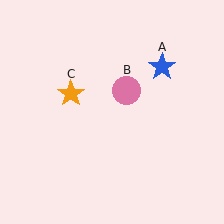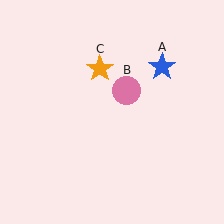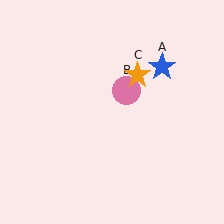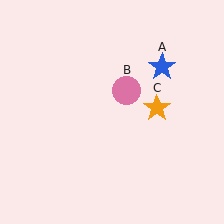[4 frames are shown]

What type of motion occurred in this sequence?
The orange star (object C) rotated clockwise around the center of the scene.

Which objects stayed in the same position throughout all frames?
Blue star (object A) and pink circle (object B) remained stationary.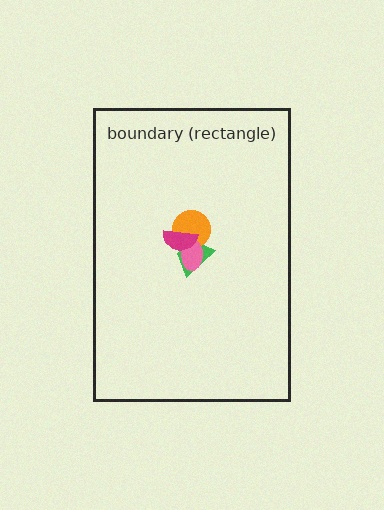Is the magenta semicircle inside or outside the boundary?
Inside.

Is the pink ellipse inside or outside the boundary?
Inside.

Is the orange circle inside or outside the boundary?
Inside.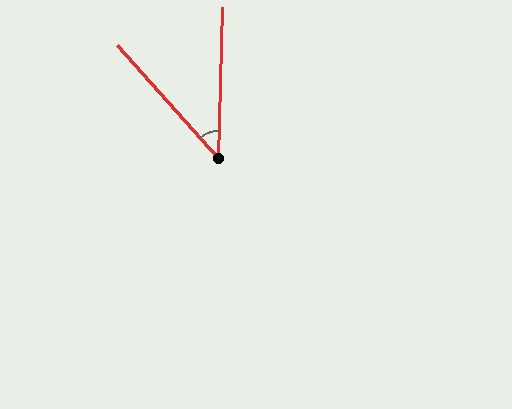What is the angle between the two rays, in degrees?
Approximately 43 degrees.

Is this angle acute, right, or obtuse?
It is acute.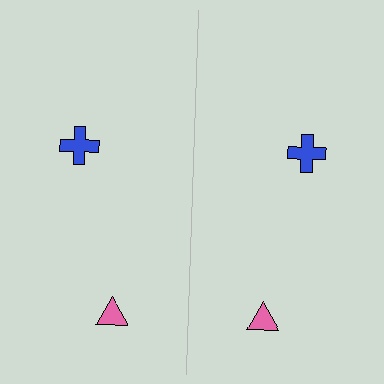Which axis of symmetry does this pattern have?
The pattern has a vertical axis of symmetry running through the center of the image.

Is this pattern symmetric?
Yes, this pattern has bilateral (reflection) symmetry.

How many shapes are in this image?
There are 4 shapes in this image.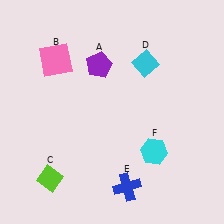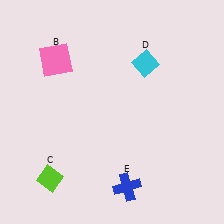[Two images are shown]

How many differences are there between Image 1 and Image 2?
There are 2 differences between the two images.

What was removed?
The cyan hexagon (F), the purple pentagon (A) were removed in Image 2.